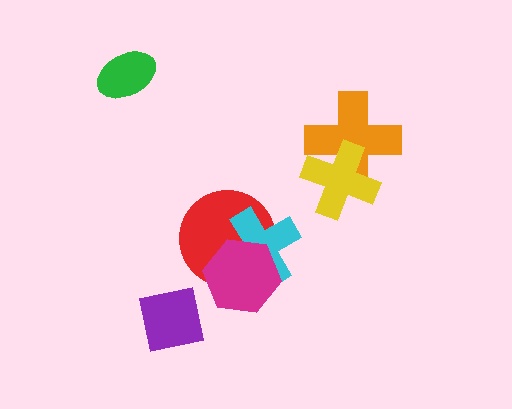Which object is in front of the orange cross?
The yellow cross is in front of the orange cross.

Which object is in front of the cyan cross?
The magenta hexagon is in front of the cyan cross.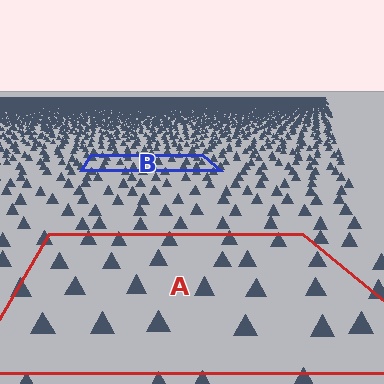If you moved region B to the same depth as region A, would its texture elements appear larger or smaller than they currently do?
They would appear larger. At a closer depth, the same texture elements are projected at a bigger on-screen size.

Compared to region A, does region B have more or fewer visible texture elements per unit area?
Region B has more texture elements per unit area — they are packed more densely because it is farther away.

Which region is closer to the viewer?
Region A is closer. The texture elements there are larger and more spread out.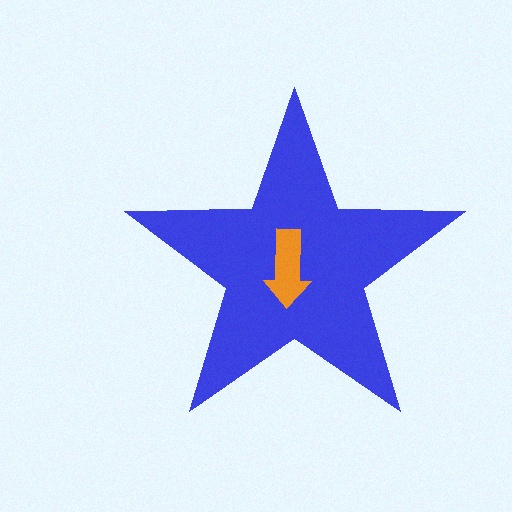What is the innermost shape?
The orange arrow.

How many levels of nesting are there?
2.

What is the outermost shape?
The blue star.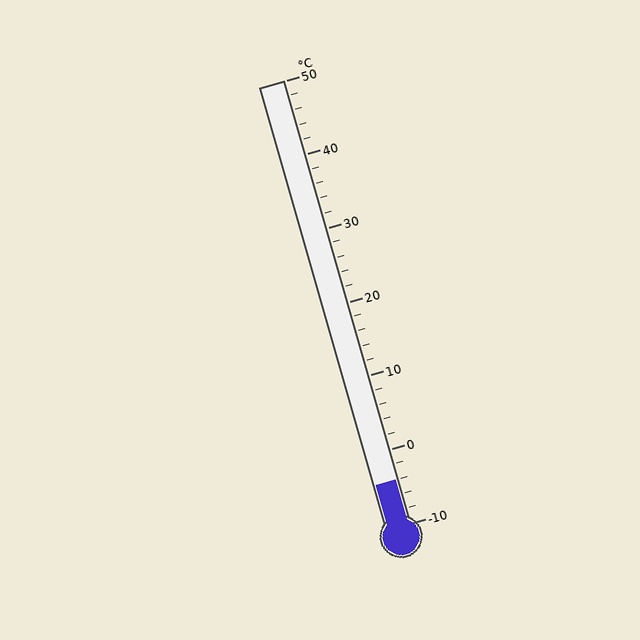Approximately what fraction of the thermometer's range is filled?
The thermometer is filled to approximately 10% of its range.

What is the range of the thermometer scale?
The thermometer scale ranges from -10°C to 50°C.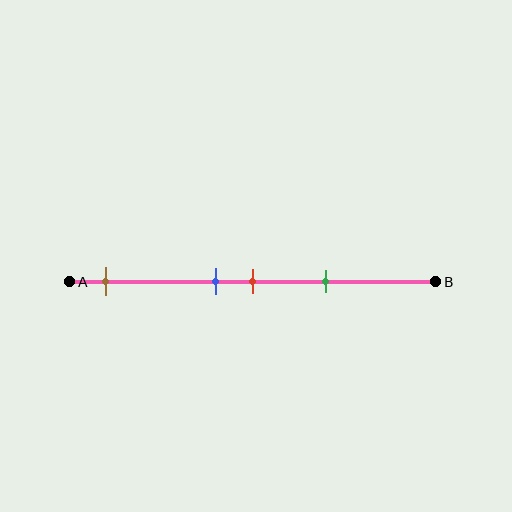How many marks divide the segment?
There are 4 marks dividing the segment.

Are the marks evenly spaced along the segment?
No, the marks are not evenly spaced.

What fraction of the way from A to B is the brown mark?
The brown mark is approximately 10% (0.1) of the way from A to B.